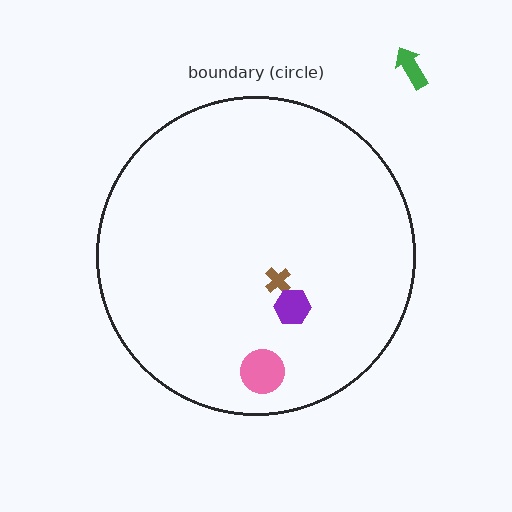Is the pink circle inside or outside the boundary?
Inside.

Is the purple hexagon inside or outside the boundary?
Inside.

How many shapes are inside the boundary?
3 inside, 1 outside.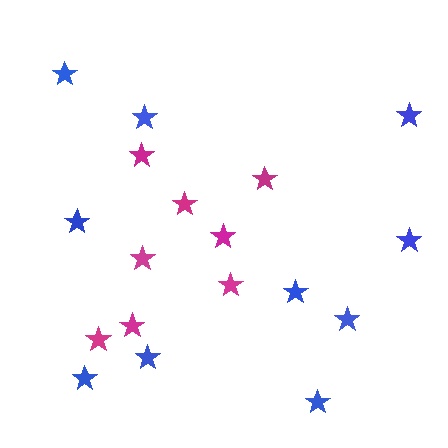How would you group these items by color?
There are 2 groups: one group of blue stars (10) and one group of magenta stars (8).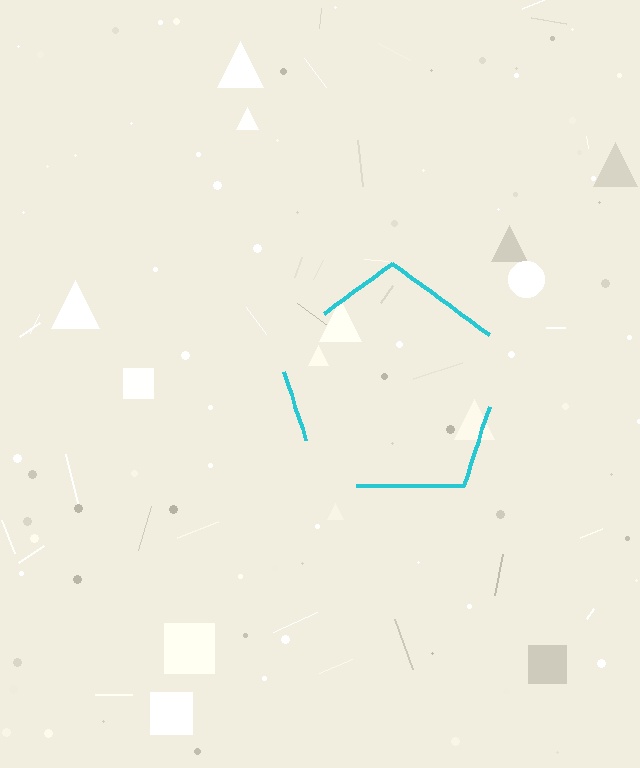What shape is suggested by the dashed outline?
The dashed outline suggests a pentagon.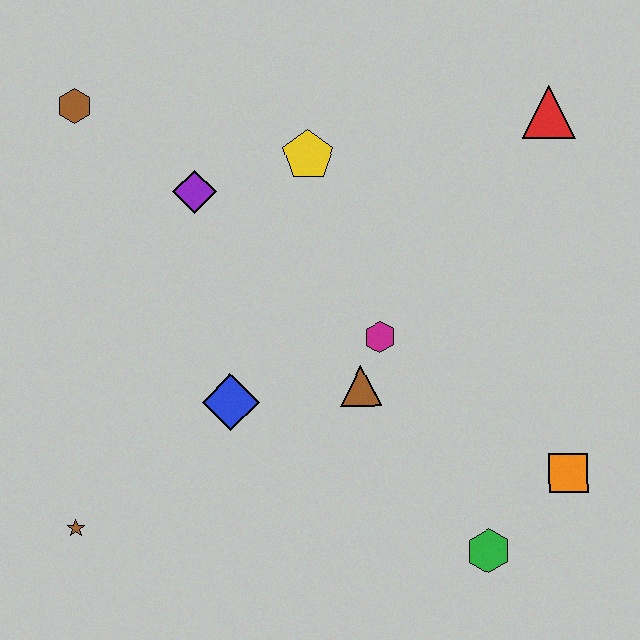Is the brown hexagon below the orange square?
No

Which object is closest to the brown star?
The blue diamond is closest to the brown star.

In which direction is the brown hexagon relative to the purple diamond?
The brown hexagon is to the left of the purple diamond.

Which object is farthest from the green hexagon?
The brown hexagon is farthest from the green hexagon.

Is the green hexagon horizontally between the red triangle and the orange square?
No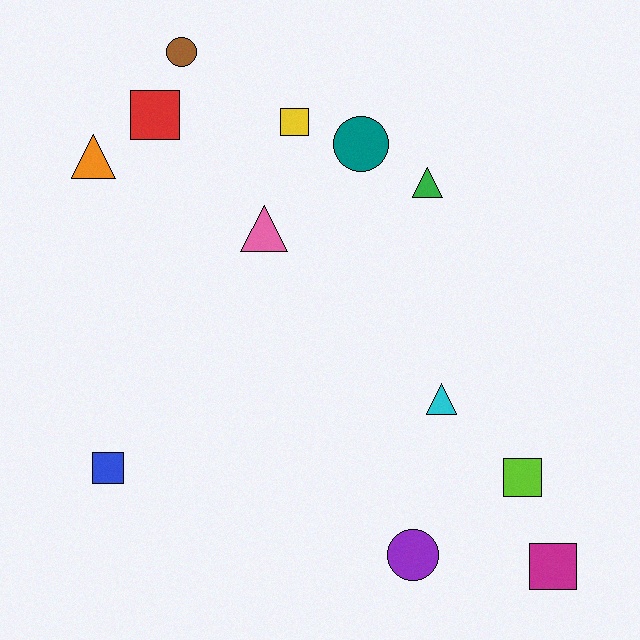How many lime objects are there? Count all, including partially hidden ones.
There is 1 lime object.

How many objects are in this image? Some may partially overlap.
There are 12 objects.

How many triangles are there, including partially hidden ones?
There are 4 triangles.